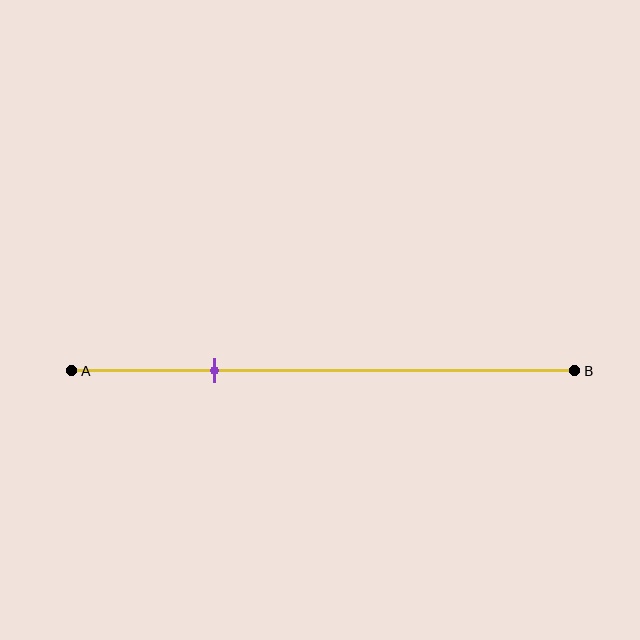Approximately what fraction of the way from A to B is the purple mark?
The purple mark is approximately 30% of the way from A to B.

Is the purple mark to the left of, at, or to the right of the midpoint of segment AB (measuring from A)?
The purple mark is to the left of the midpoint of segment AB.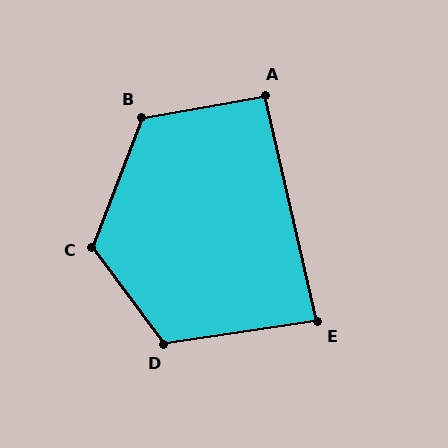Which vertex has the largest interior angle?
C, at approximately 122 degrees.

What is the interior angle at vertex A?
Approximately 93 degrees (approximately right).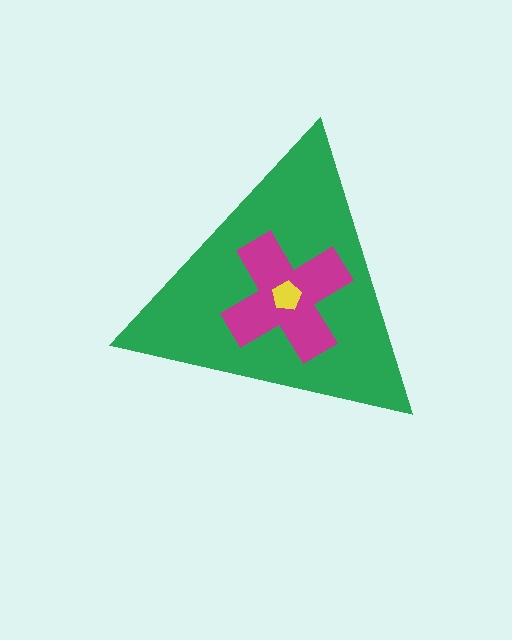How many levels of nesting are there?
3.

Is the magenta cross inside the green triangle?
Yes.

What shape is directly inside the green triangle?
The magenta cross.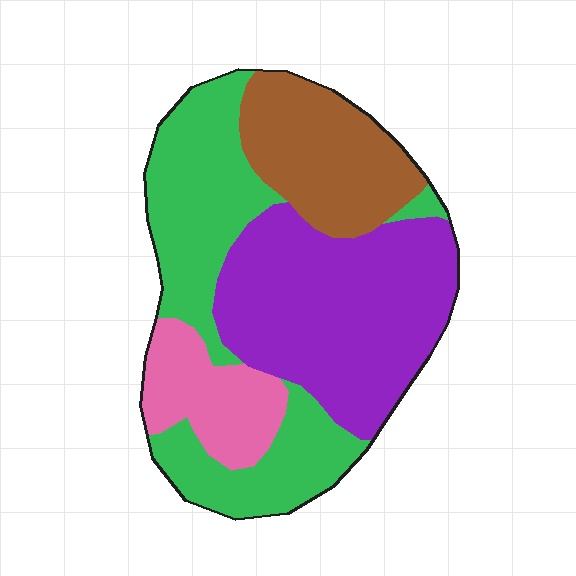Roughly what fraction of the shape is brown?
Brown takes up between a sixth and a third of the shape.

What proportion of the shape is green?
Green covers 34% of the shape.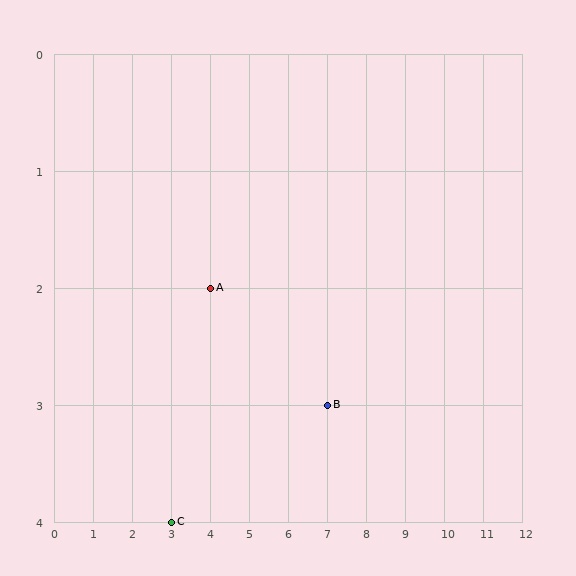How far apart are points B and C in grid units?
Points B and C are 4 columns and 1 row apart (about 4.1 grid units diagonally).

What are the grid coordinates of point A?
Point A is at grid coordinates (4, 2).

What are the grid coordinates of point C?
Point C is at grid coordinates (3, 4).